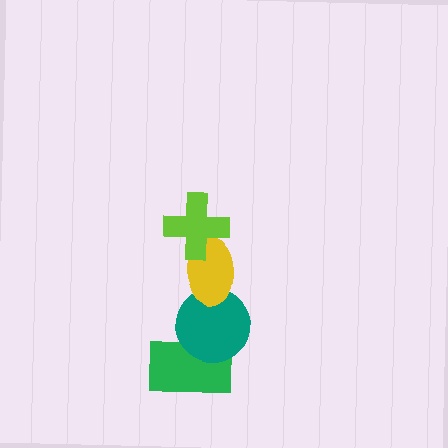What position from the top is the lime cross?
The lime cross is 1st from the top.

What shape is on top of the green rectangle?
The teal circle is on top of the green rectangle.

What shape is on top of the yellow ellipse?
The lime cross is on top of the yellow ellipse.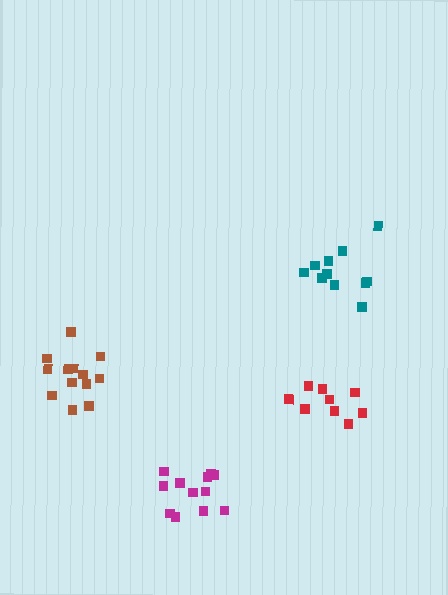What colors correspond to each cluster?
The clusters are colored: magenta, brown, teal, red.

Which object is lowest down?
The magenta cluster is bottommost.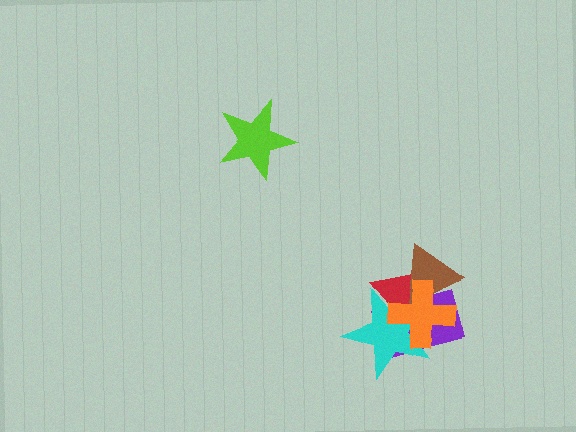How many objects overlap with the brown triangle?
4 objects overlap with the brown triangle.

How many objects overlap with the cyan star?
4 objects overlap with the cyan star.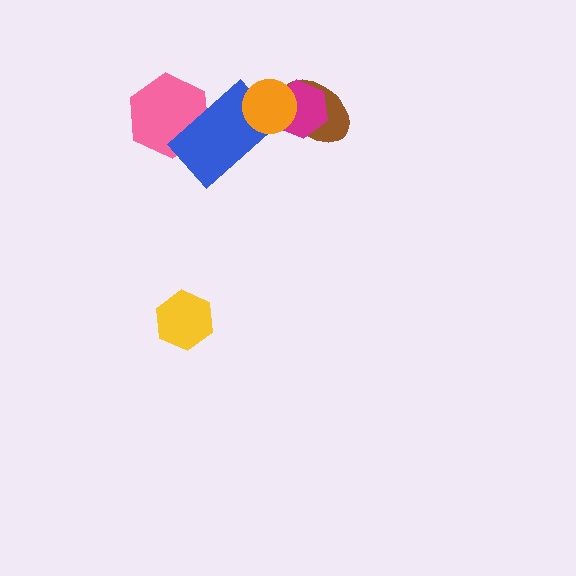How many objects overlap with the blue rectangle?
2 objects overlap with the blue rectangle.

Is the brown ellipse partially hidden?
Yes, it is partially covered by another shape.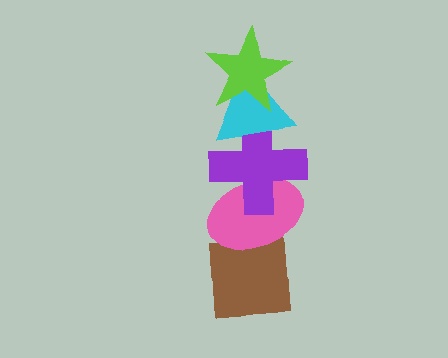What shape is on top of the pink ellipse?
The purple cross is on top of the pink ellipse.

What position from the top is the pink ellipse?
The pink ellipse is 4th from the top.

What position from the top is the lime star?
The lime star is 1st from the top.